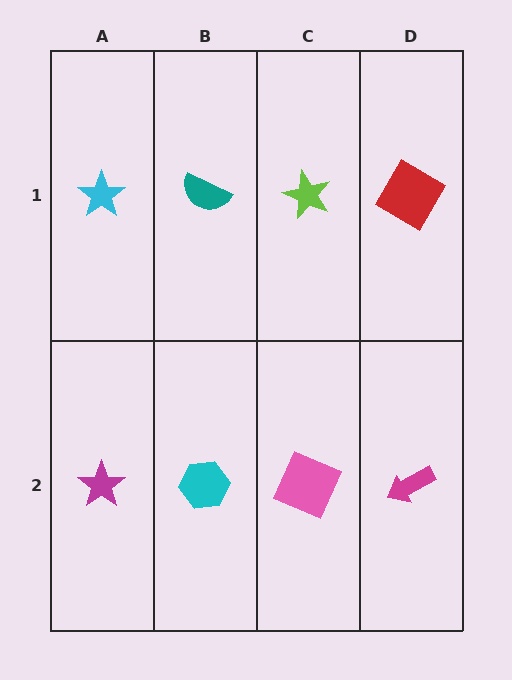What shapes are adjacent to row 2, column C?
A lime star (row 1, column C), a cyan hexagon (row 2, column B), a magenta arrow (row 2, column D).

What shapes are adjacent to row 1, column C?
A pink square (row 2, column C), a teal semicircle (row 1, column B), a red square (row 1, column D).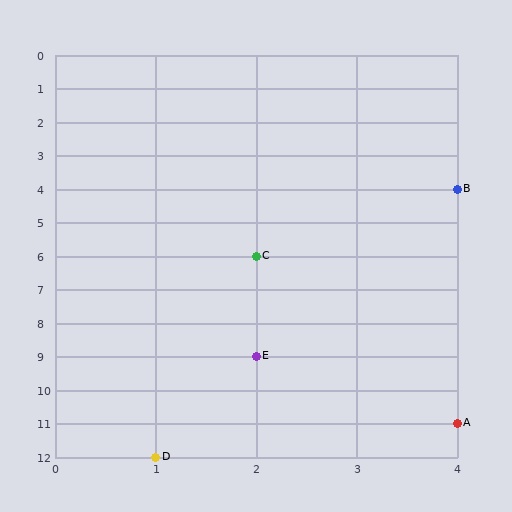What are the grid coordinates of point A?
Point A is at grid coordinates (4, 11).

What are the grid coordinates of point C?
Point C is at grid coordinates (2, 6).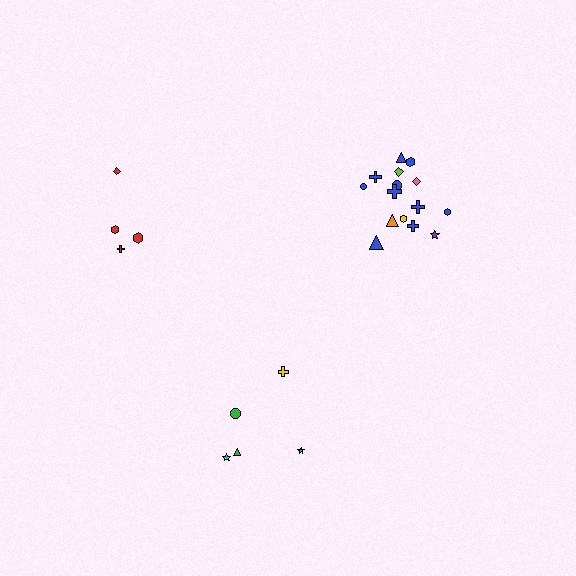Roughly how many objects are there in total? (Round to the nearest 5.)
Roughly 25 objects in total.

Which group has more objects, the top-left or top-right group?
The top-right group.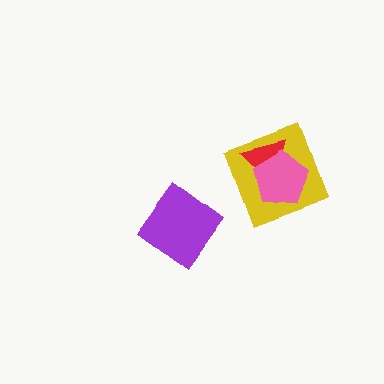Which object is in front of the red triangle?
The pink pentagon is in front of the red triangle.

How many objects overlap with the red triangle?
2 objects overlap with the red triangle.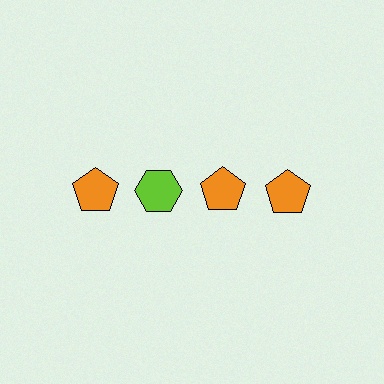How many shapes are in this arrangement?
There are 4 shapes arranged in a grid pattern.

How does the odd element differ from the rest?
It differs in both color (lime instead of orange) and shape (hexagon instead of pentagon).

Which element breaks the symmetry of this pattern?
The lime hexagon in the top row, second from left column breaks the symmetry. All other shapes are orange pentagons.